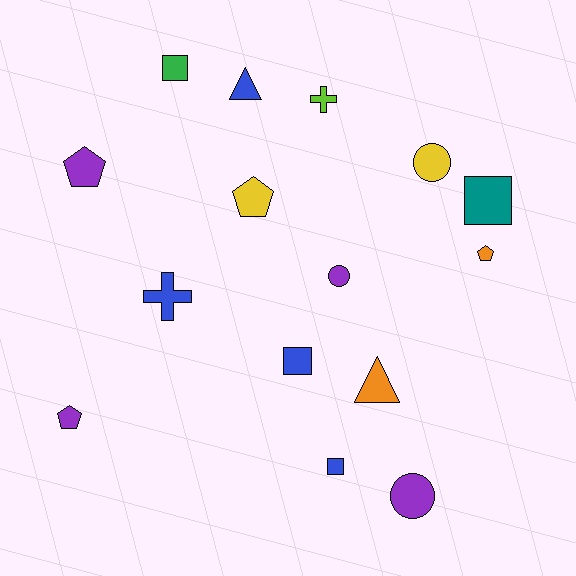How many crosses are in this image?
There are 2 crosses.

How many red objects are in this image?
There are no red objects.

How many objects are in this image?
There are 15 objects.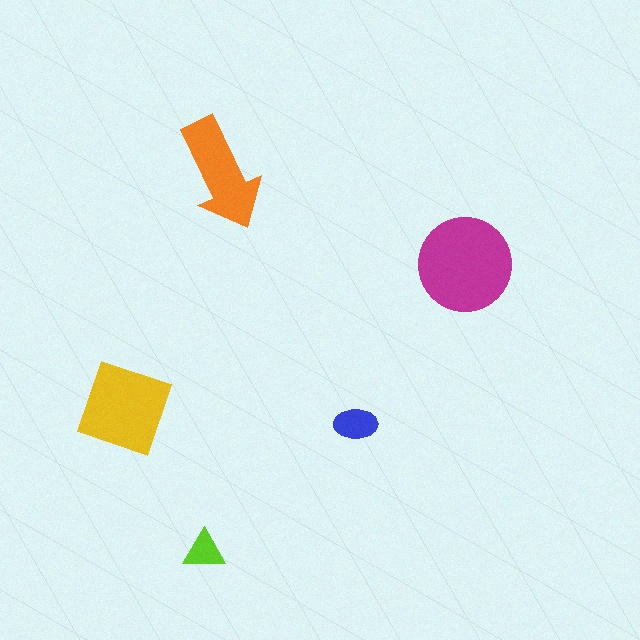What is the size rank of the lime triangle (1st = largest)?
5th.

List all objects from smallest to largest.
The lime triangle, the blue ellipse, the orange arrow, the yellow diamond, the magenta circle.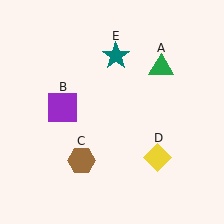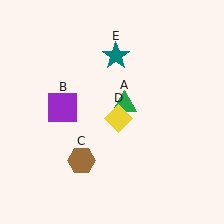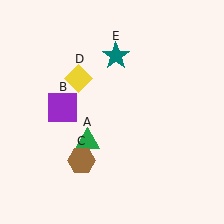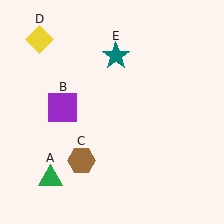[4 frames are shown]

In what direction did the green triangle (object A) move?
The green triangle (object A) moved down and to the left.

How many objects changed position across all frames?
2 objects changed position: green triangle (object A), yellow diamond (object D).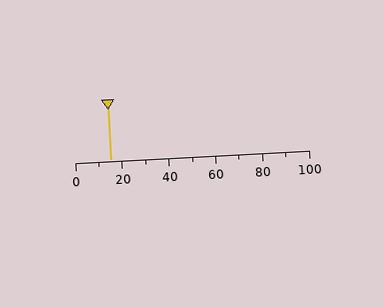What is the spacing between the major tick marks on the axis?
The major ticks are spaced 20 apart.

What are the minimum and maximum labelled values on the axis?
The axis runs from 0 to 100.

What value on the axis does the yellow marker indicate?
The marker indicates approximately 15.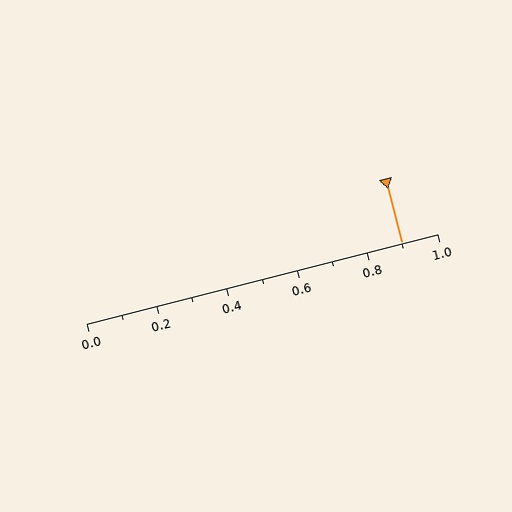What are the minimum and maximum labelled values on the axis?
The axis runs from 0.0 to 1.0.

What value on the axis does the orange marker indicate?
The marker indicates approximately 0.9.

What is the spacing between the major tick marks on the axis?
The major ticks are spaced 0.2 apart.